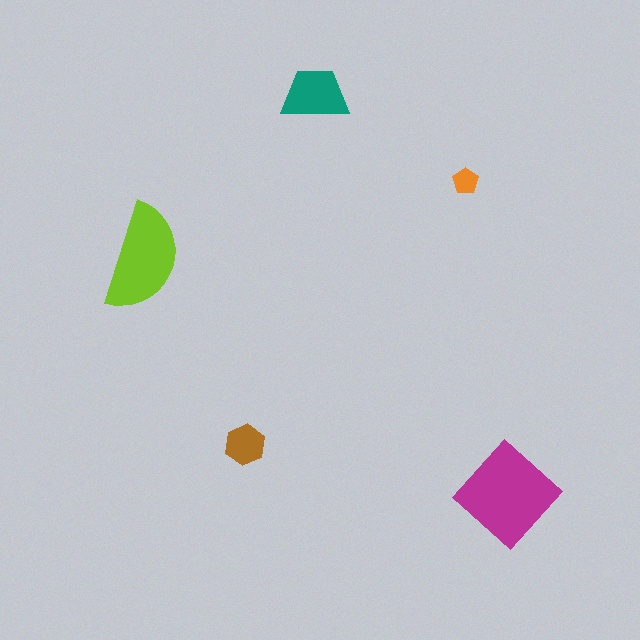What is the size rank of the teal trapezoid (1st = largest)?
3rd.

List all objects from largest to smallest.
The magenta diamond, the lime semicircle, the teal trapezoid, the brown hexagon, the orange pentagon.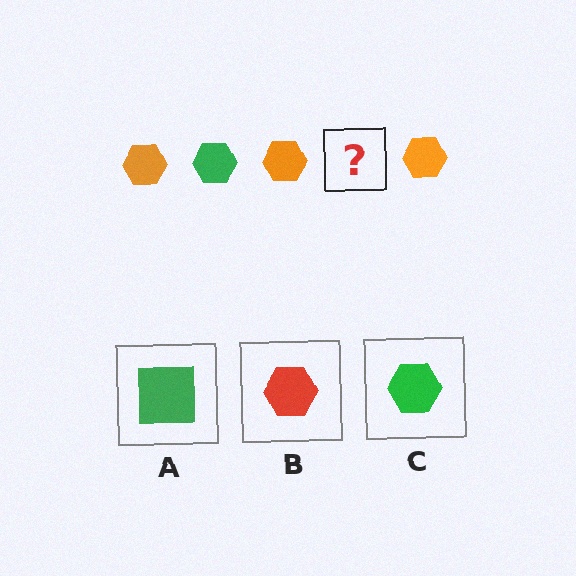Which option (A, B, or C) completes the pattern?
C.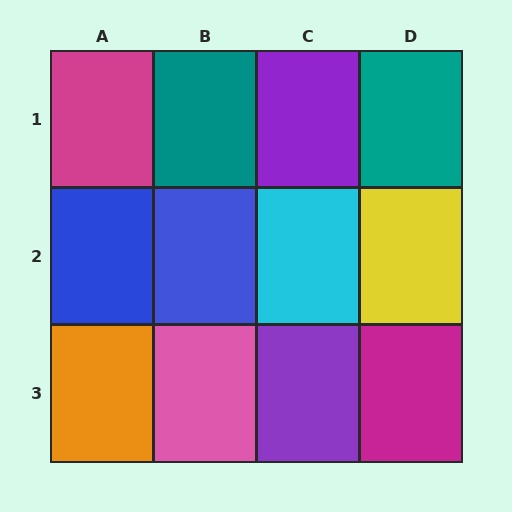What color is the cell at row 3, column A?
Orange.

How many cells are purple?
2 cells are purple.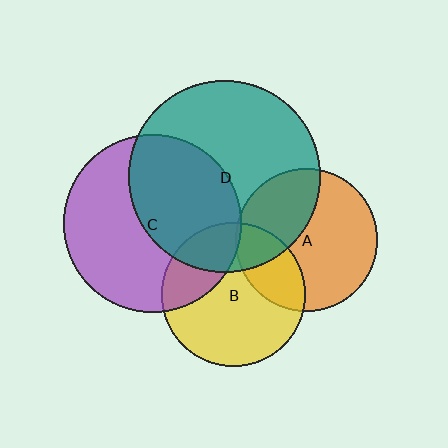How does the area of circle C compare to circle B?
Approximately 1.5 times.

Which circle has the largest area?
Circle D (teal).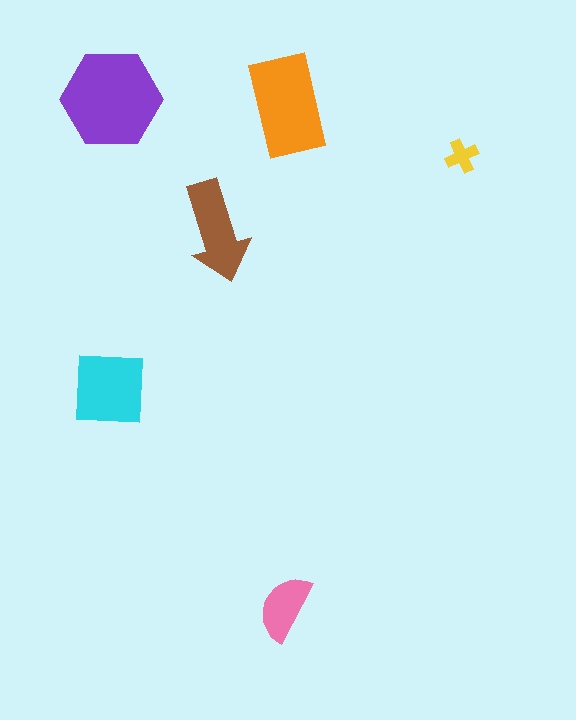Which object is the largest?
The purple hexagon.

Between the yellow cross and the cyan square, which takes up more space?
The cyan square.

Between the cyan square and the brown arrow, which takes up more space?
The cyan square.